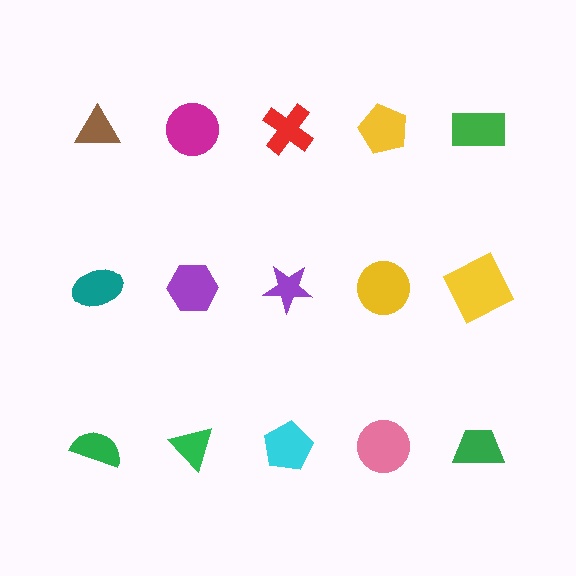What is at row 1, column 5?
A green rectangle.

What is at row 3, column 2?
A green triangle.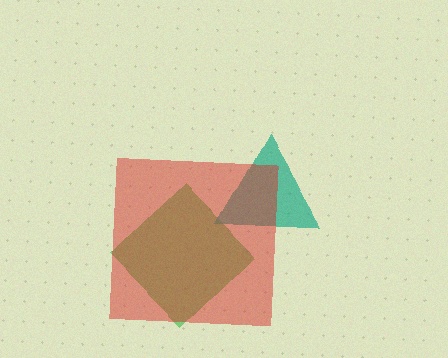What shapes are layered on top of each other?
The layered shapes are: a green diamond, a teal triangle, a red square.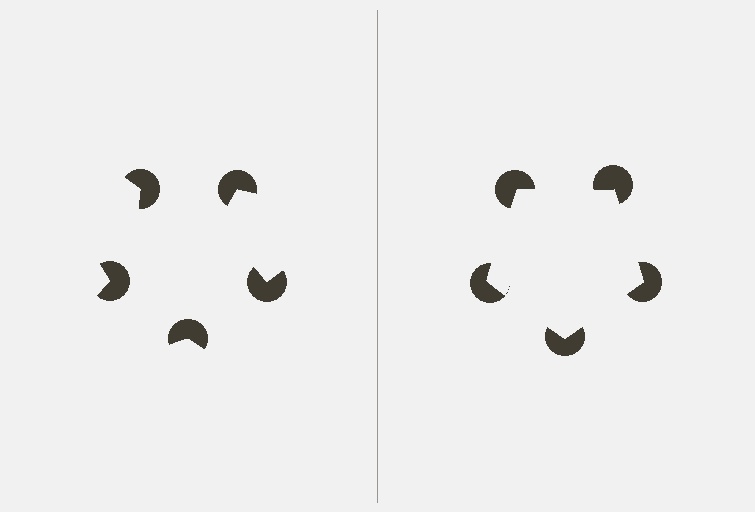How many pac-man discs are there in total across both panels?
10 — 5 on each side.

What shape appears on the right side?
An illusory pentagon.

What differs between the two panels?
The pac-man discs are positioned identically on both sides; only the wedge orientations differ. On the right they align to a pentagon; on the left they are misaligned.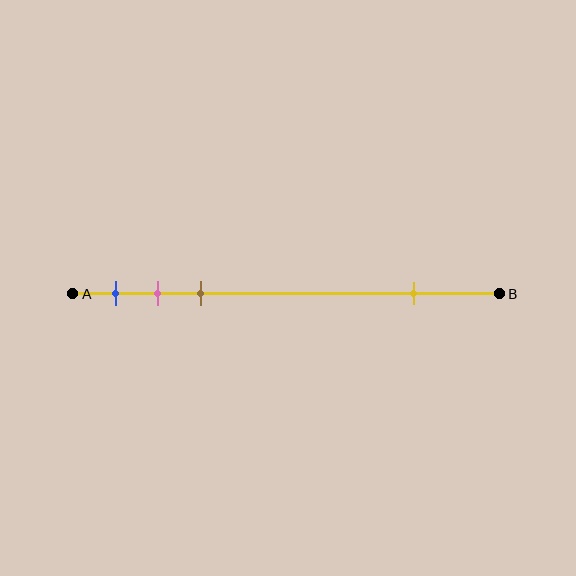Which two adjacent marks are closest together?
The pink and brown marks are the closest adjacent pair.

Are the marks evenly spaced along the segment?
No, the marks are not evenly spaced.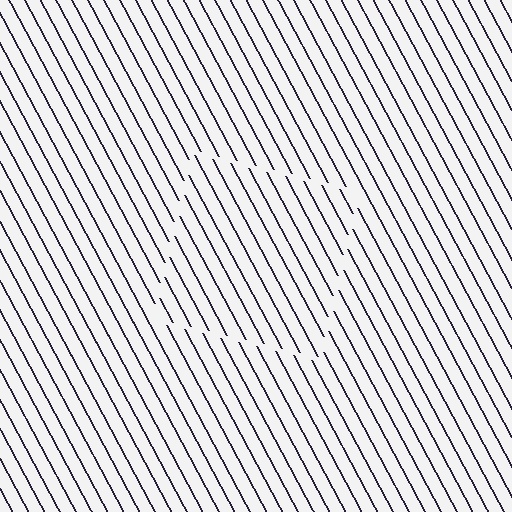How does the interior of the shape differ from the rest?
The interior of the shape contains the same grating, shifted by half a period — the contour is defined by the phase discontinuity where line-ends from the inner and outer gratings abut.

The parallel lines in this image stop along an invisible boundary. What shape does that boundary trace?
An illusory square. The interior of the shape contains the same grating, shifted by half a period — the contour is defined by the phase discontinuity where line-ends from the inner and outer gratings abut.